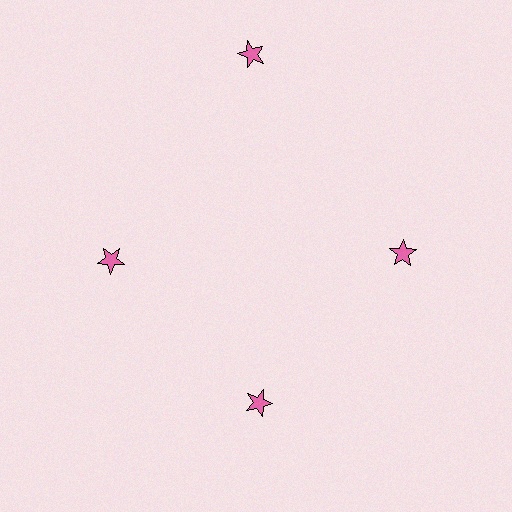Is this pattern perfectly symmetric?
No. The 4 pink stars are arranged in a ring, but one element near the 12 o'clock position is pushed outward from the center, breaking the 4-fold rotational symmetry.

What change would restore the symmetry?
The symmetry would be restored by moving it inward, back onto the ring so that all 4 stars sit at equal angles and equal distance from the center.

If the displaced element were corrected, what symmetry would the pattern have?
It would have 4-fold rotational symmetry — the pattern would map onto itself every 90 degrees.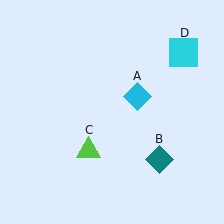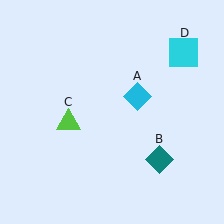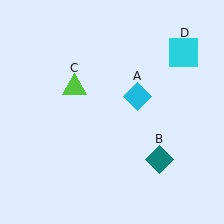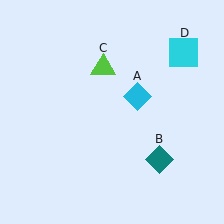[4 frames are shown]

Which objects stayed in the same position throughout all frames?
Cyan diamond (object A) and teal diamond (object B) and cyan square (object D) remained stationary.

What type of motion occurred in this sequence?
The lime triangle (object C) rotated clockwise around the center of the scene.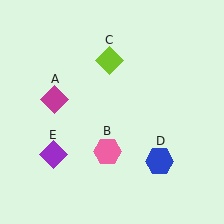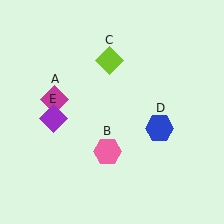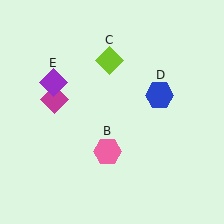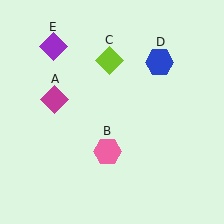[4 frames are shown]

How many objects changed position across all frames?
2 objects changed position: blue hexagon (object D), purple diamond (object E).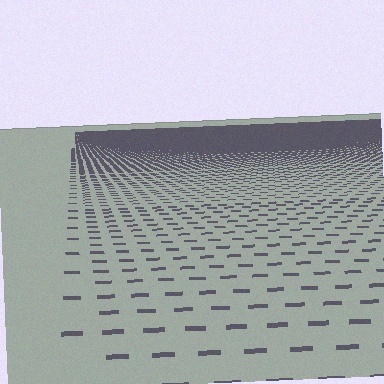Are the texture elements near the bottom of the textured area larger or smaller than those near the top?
Larger. Near the bottom, elements are closer to the viewer and appear at a bigger on-screen size.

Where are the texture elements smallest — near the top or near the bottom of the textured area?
Near the top.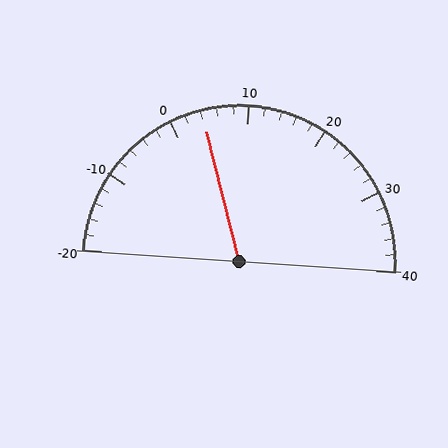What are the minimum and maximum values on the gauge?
The gauge ranges from -20 to 40.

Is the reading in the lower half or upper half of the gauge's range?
The reading is in the lower half of the range (-20 to 40).